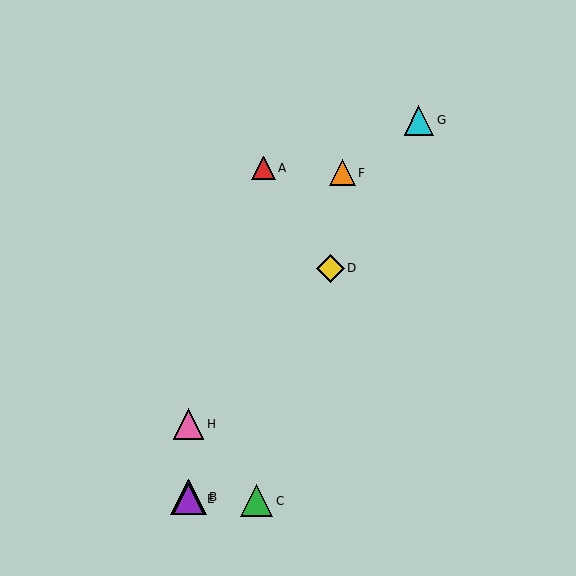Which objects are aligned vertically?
Objects B, E, H are aligned vertically.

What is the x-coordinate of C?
Object C is at x≈257.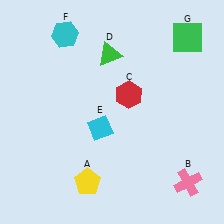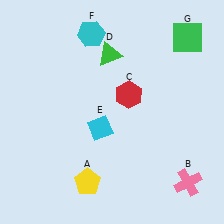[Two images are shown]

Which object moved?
The cyan hexagon (F) moved right.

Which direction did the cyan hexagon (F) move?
The cyan hexagon (F) moved right.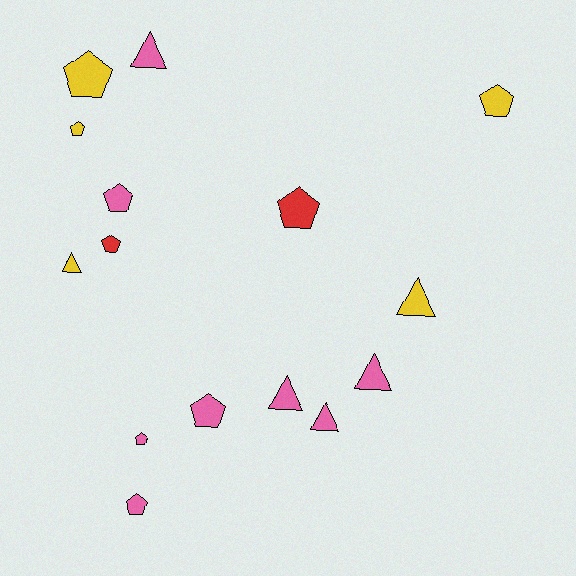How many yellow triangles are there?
There are 2 yellow triangles.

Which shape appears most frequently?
Pentagon, with 9 objects.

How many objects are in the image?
There are 15 objects.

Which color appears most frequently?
Pink, with 8 objects.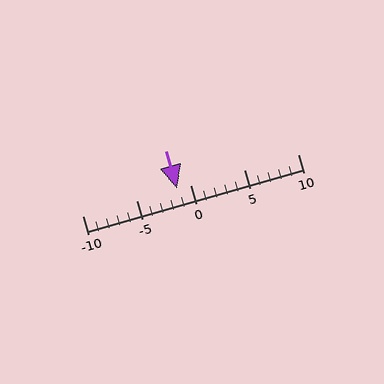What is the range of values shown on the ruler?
The ruler shows values from -10 to 10.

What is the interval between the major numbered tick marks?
The major tick marks are spaced 5 units apart.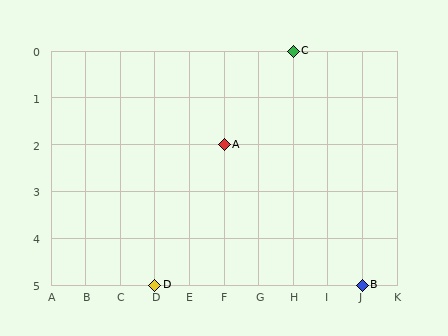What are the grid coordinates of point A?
Point A is at grid coordinates (F, 2).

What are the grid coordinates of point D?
Point D is at grid coordinates (D, 5).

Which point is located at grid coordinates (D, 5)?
Point D is at (D, 5).